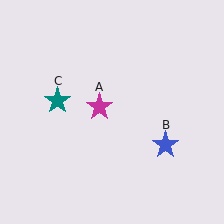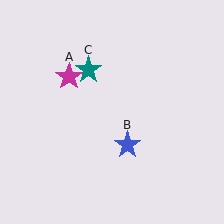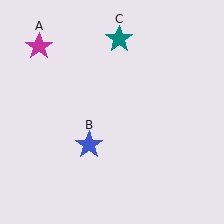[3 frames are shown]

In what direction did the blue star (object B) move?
The blue star (object B) moved left.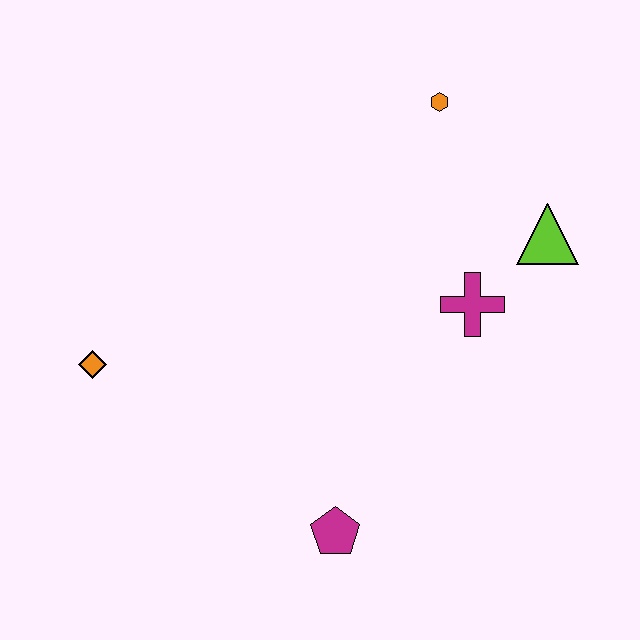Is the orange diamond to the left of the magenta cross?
Yes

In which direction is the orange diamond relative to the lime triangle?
The orange diamond is to the left of the lime triangle.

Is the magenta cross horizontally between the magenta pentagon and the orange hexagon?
No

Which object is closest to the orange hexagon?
The lime triangle is closest to the orange hexagon.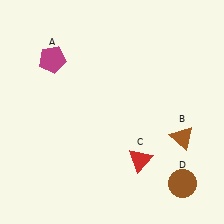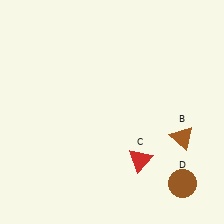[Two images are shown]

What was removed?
The magenta pentagon (A) was removed in Image 2.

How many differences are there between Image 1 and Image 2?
There is 1 difference between the two images.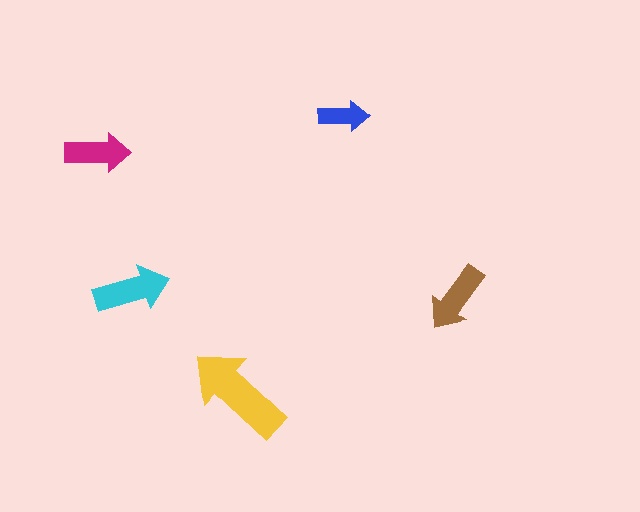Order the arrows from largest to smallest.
the yellow one, the cyan one, the brown one, the magenta one, the blue one.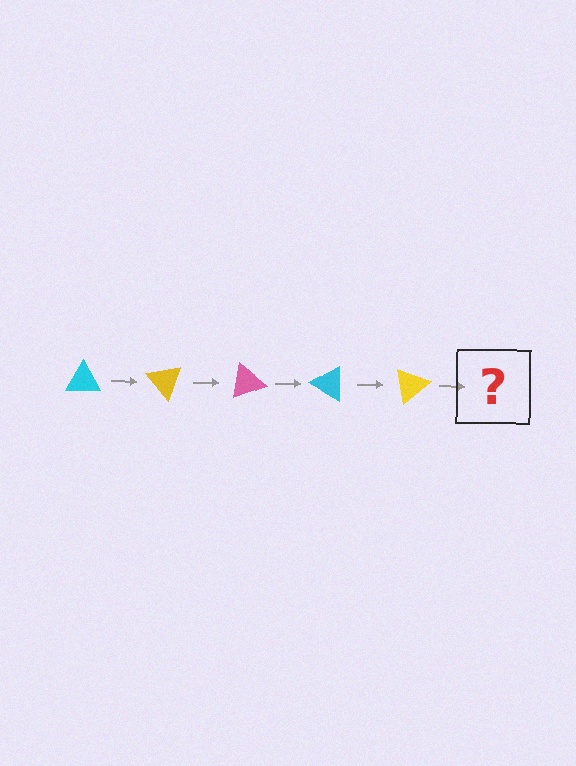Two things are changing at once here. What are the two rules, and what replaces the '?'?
The two rules are that it rotates 50 degrees each step and the color cycles through cyan, yellow, and pink. The '?' should be a pink triangle, rotated 250 degrees from the start.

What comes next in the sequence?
The next element should be a pink triangle, rotated 250 degrees from the start.